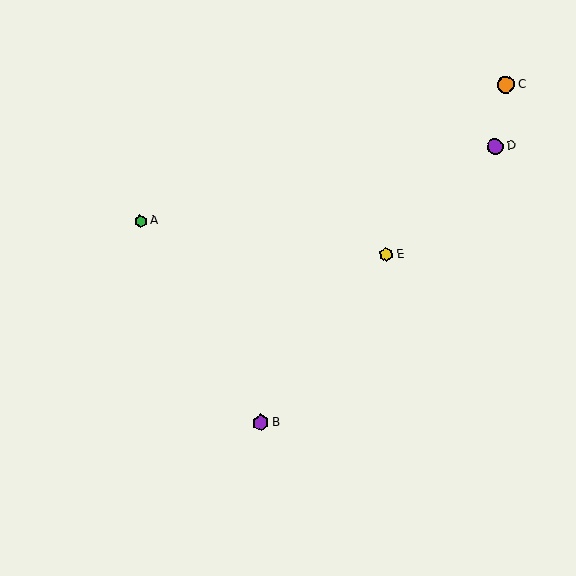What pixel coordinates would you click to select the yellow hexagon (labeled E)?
Click at (386, 255) to select the yellow hexagon E.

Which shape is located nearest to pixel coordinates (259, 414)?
The purple hexagon (labeled B) at (261, 423) is nearest to that location.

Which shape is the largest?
The purple hexagon (labeled B) is the largest.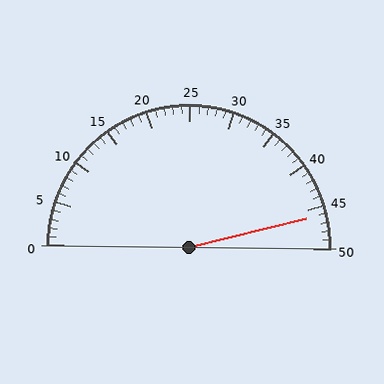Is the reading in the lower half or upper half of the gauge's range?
The reading is in the upper half of the range (0 to 50).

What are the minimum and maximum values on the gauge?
The gauge ranges from 0 to 50.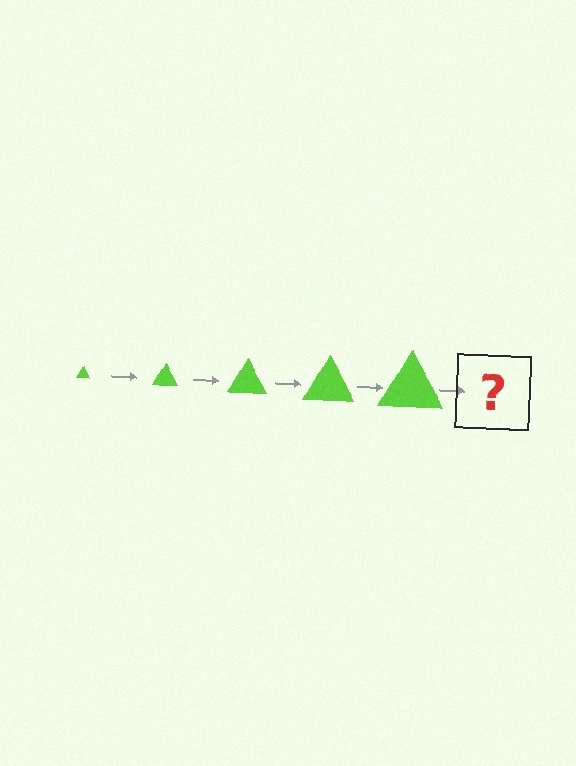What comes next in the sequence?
The next element should be a lime triangle, larger than the previous one.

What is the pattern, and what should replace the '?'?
The pattern is that the triangle gets progressively larger each step. The '?' should be a lime triangle, larger than the previous one.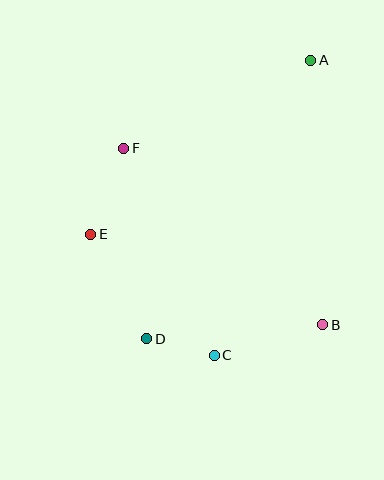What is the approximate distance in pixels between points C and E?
The distance between C and E is approximately 173 pixels.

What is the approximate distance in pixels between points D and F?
The distance between D and F is approximately 192 pixels.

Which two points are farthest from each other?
Points A and D are farthest from each other.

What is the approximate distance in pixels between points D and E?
The distance between D and E is approximately 118 pixels.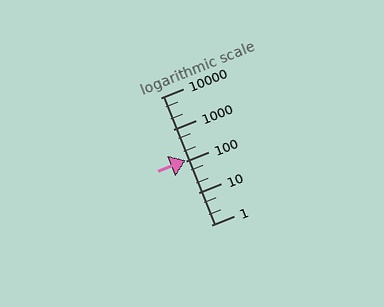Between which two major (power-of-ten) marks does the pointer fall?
The pointer is between 100 and 1000.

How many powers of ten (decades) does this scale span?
The scale spans 4 decades, from 1 to 10000.